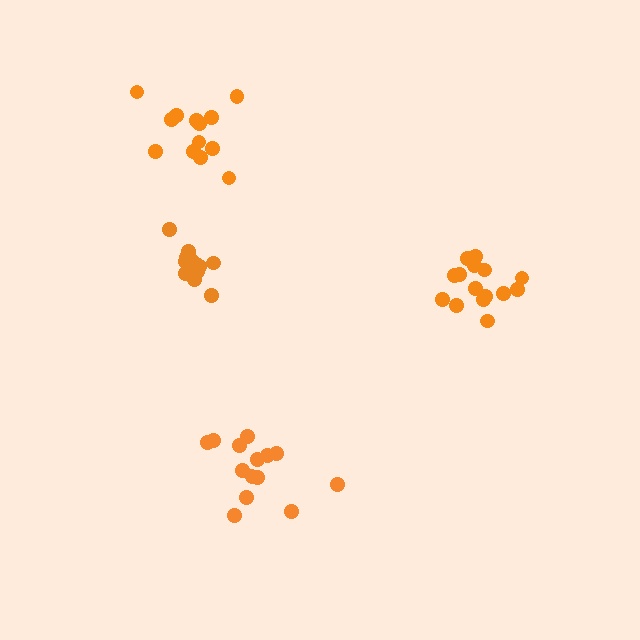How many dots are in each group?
Group 1: 13 dots, Group 2: 14 dots, Group 3: 16 dots, Group 4: 12 dots (55 total).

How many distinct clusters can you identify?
There are 4 distinct clusters.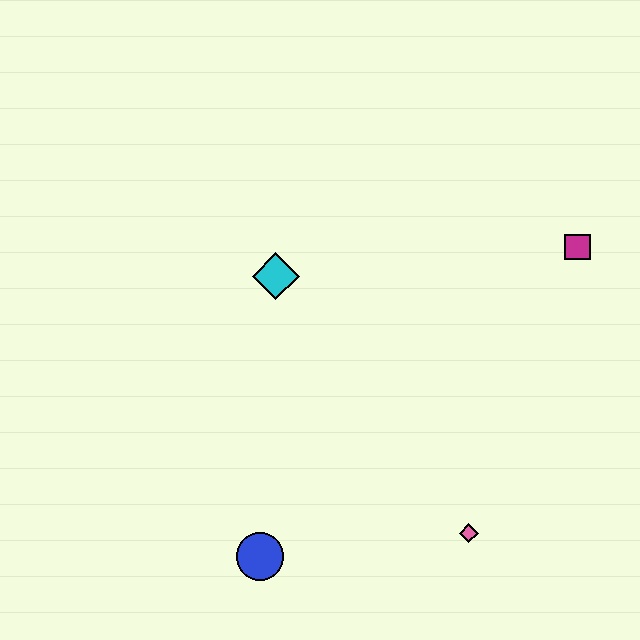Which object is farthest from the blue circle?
The magenta square is farthest from the blue circle.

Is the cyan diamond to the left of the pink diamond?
Yes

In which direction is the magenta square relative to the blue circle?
The magenta square is to the right of the blue circle.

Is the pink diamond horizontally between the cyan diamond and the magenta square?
Yes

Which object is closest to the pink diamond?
The blue circle is closest to the pink diamond.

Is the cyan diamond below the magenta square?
Yes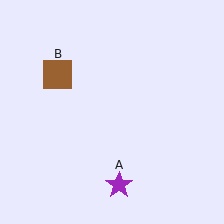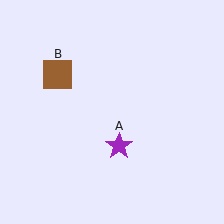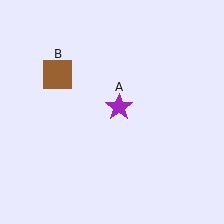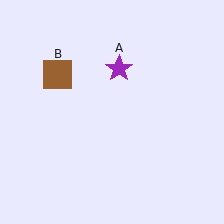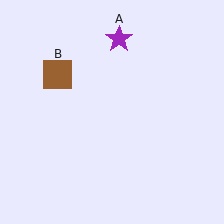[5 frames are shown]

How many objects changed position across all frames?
1 object changed position: purple star (object A).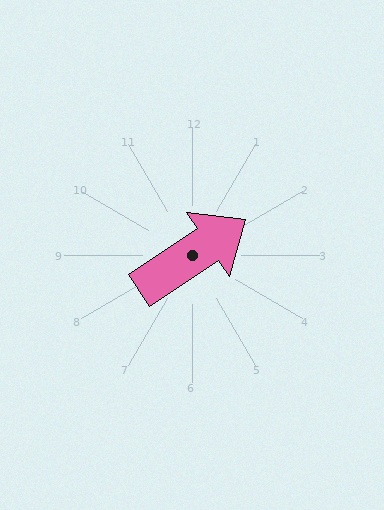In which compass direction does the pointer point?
Northeast.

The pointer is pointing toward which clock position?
Roughly 2 o'clock.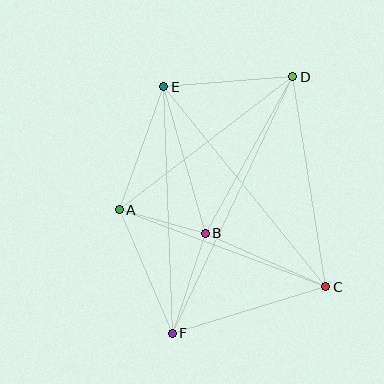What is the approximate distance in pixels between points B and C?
The distance between B and C is approximately 132 pixels.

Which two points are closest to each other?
Points A and B are closest to each other.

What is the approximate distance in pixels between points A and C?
The distance between A and C is approximately 220 pixels.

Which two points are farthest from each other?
Points D and F are farthest from each other.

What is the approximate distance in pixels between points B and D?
The distance between B and D is approximately 179 pixels.